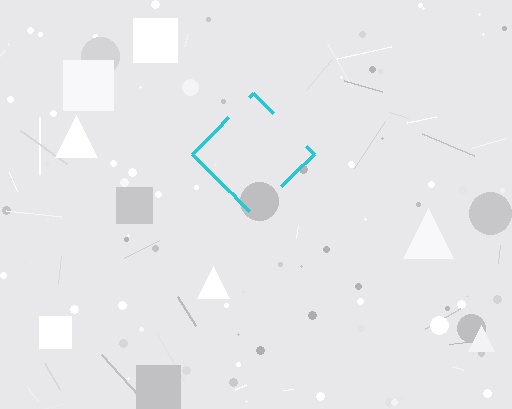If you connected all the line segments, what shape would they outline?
They would outline a diamond.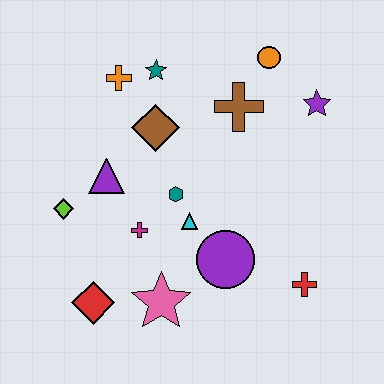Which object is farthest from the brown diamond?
The red cross is farthest from the brown diamond.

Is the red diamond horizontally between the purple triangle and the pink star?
No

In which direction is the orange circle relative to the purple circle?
The orange circle is above the purple circle.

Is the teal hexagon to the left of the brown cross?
Yes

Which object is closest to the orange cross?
The teal star is closest to the orange cross.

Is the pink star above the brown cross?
No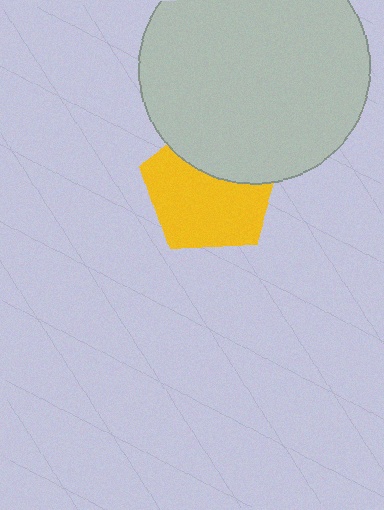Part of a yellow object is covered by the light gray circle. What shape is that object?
It is a pentagon.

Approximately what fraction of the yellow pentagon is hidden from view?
Roughly 35% of the yellow pentagon is hidden behind the light gray circle.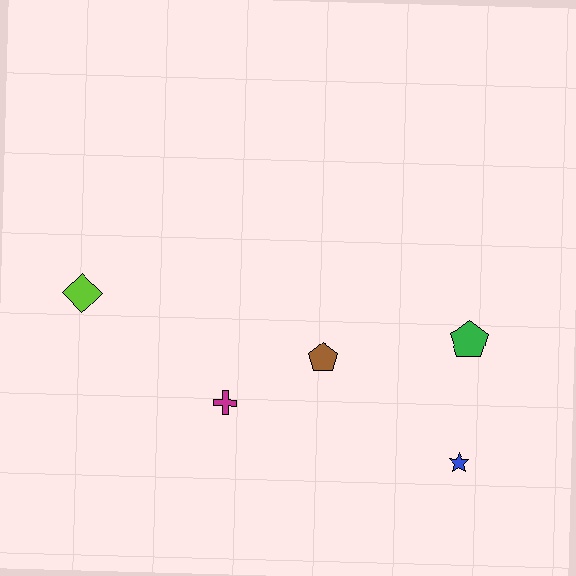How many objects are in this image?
There are 5 objects.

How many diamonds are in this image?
There is 1 diamond.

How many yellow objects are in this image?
There are no yellow objects.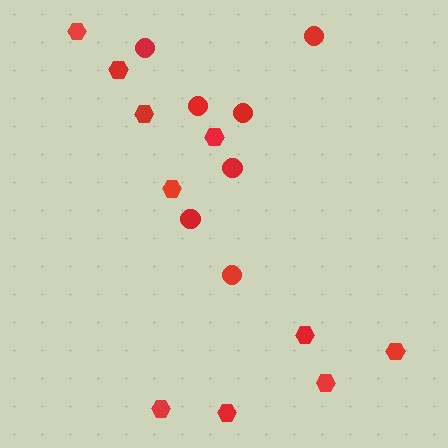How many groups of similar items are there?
There are 2 groups: one group of circles (7) and one group of hexagons (10).